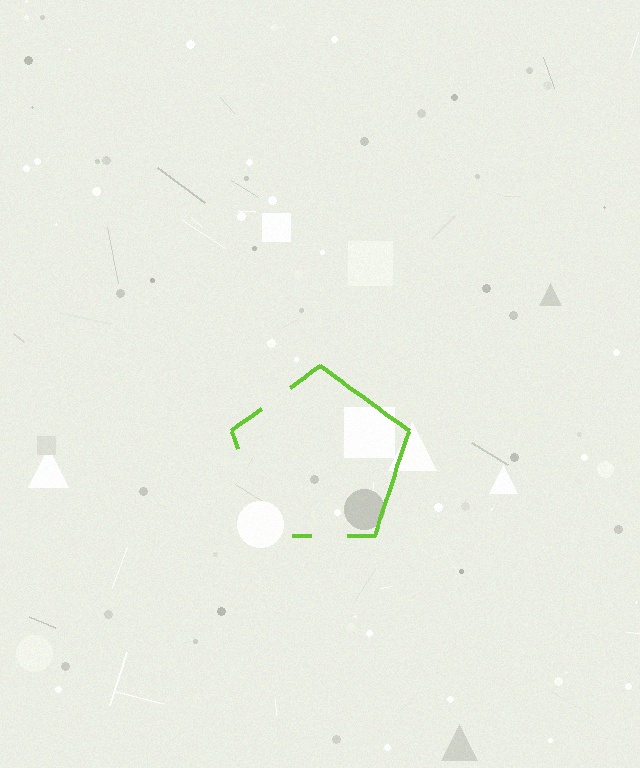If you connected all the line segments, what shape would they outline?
They would outline a pentagon.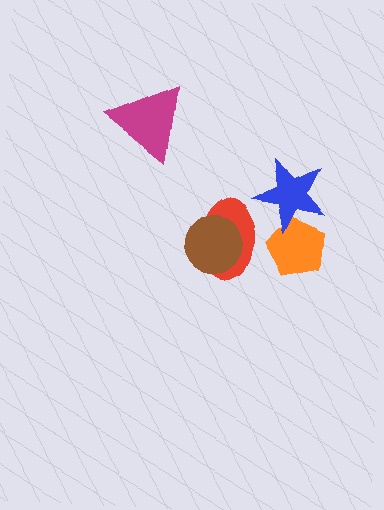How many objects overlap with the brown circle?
1 object overlaps with the brown circle.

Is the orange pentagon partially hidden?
Yes, it is partially covered by another shape.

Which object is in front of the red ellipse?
The brown circle is in front of the red ellipse.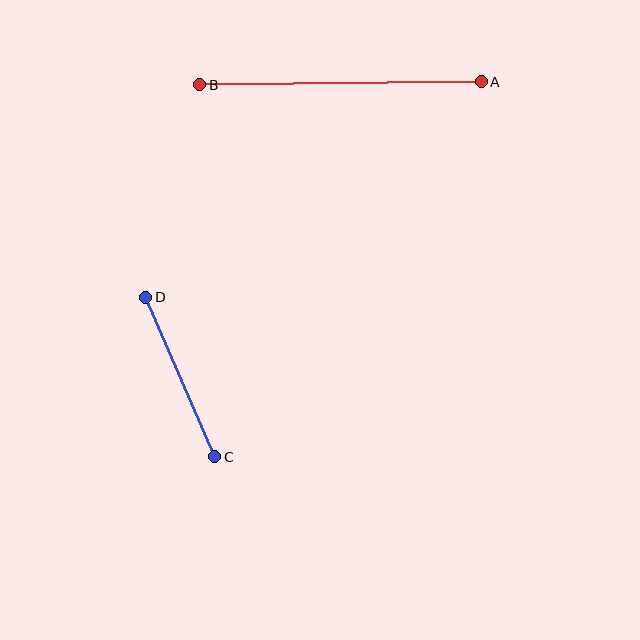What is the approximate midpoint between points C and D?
The midpoint is at approximately (180, 377) pixels.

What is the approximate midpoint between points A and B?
The midpoint is at approximately (341, 83) pixels.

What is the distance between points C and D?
The distance is approximately 174 pixels.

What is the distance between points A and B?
The distance is approximately 282 pixels.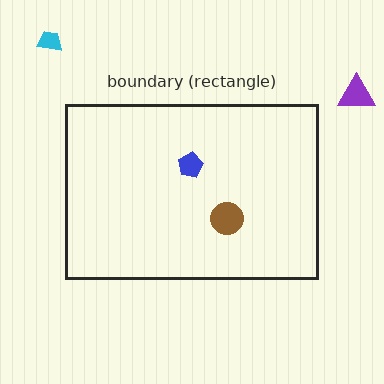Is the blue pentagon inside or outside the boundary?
Inside.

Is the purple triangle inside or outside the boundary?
Outside.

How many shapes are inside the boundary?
2 inside, 2 outside.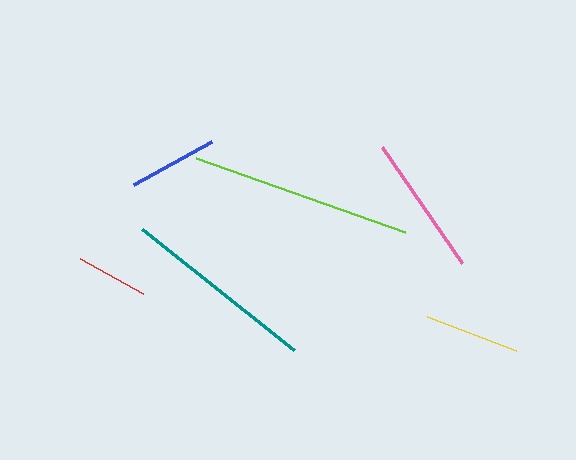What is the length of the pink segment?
The pink segment is approximately 142 pixels long.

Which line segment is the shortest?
The red line is the shortest at approximately 72 pixels.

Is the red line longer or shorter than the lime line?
The lime line is longer than the red line.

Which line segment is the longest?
The lime line is the longest at approximately 221 pixels.